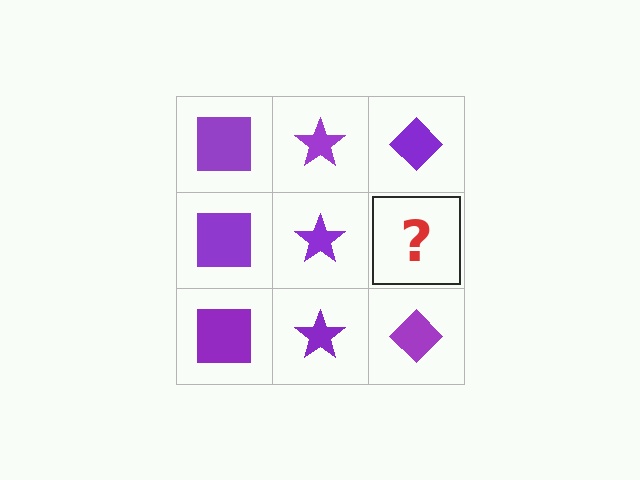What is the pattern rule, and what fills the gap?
The rule is that each column has a consistent shape. The gap should be filled with a purple diamond.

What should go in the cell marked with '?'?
The missing cell should contain a purple diamond.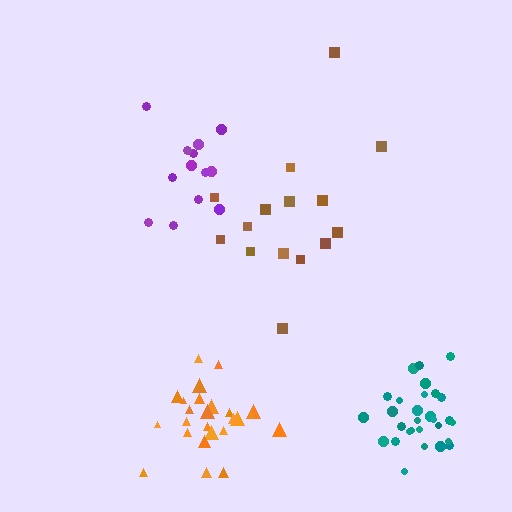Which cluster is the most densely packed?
Teal.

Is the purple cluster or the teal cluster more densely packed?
Teal.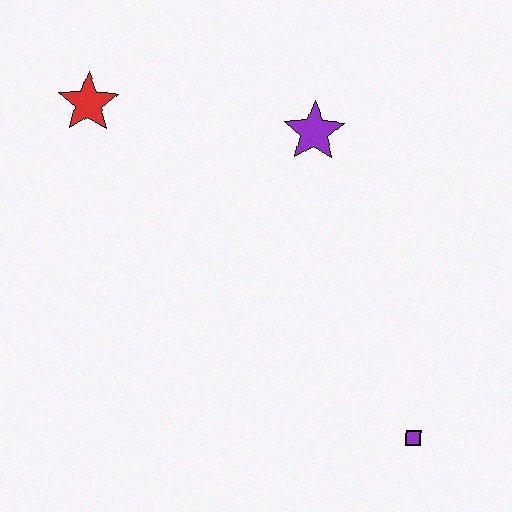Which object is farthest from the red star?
The purple square is farthest from the red star.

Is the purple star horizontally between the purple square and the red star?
Yes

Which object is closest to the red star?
The purple star is closest to the red star.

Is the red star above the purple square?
Yes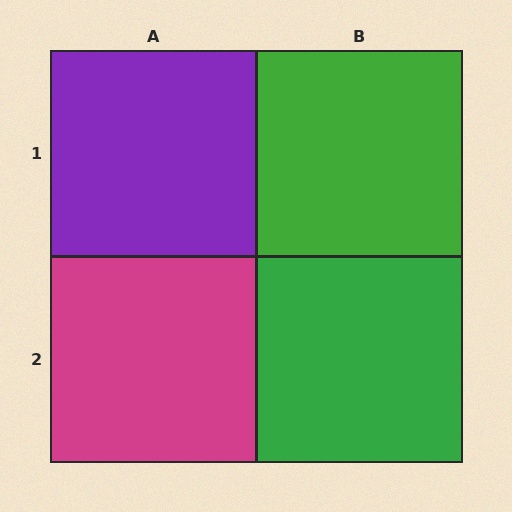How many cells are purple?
1 cell is purple.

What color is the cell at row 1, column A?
Purple.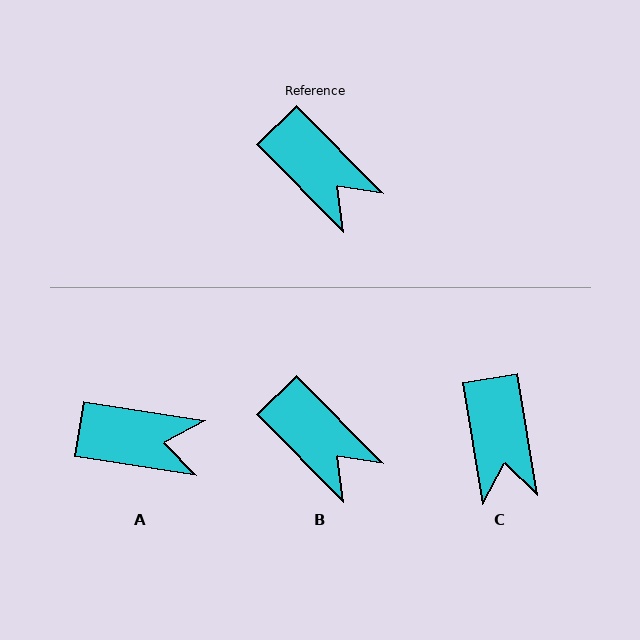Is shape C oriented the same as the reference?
No, it is off by about 35 degrees.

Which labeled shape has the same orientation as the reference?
B.